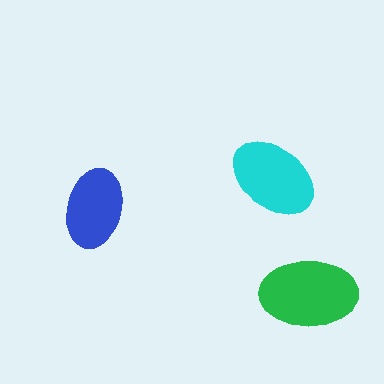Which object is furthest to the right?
The green ellipse is rightmost.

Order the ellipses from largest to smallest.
the green one, the cyan one, the blue one.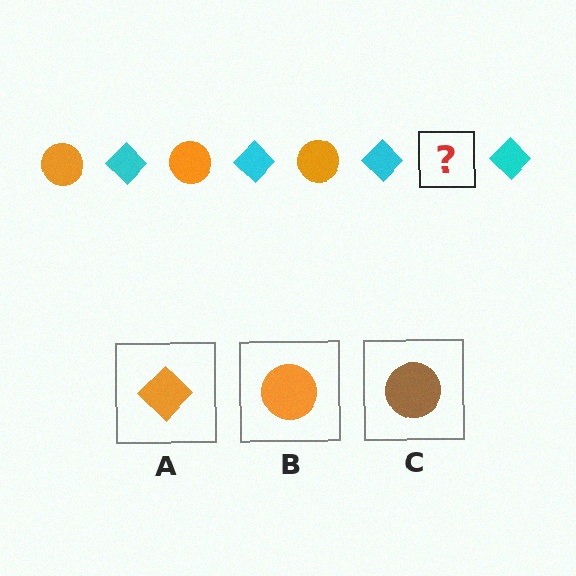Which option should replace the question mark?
Option B.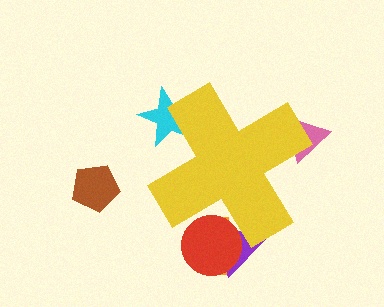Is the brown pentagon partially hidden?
No, the brown pentagon is fully visible.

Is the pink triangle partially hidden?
Yes, the pink triangle is partially hidden behind the yellow cross.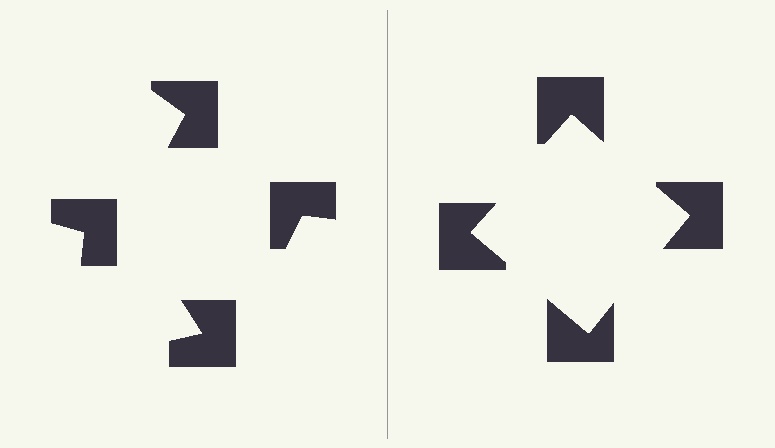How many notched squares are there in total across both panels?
8 — 4 on each side.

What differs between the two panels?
The notched squares are positioned identically on both sides; only the wedge orientations differ. On the right they align to a square; on the left they are misaligned.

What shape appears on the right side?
An illusory square.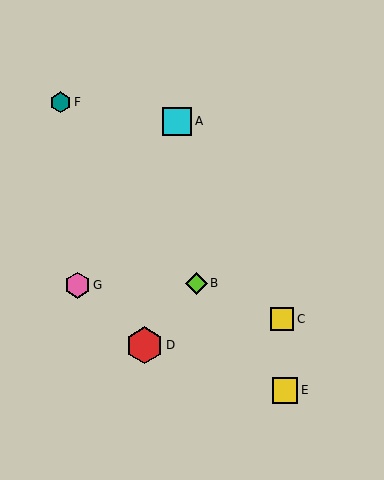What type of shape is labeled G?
Shape G is a pink hexagon.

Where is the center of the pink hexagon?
The center of the pink hexagon is at (77, 285).